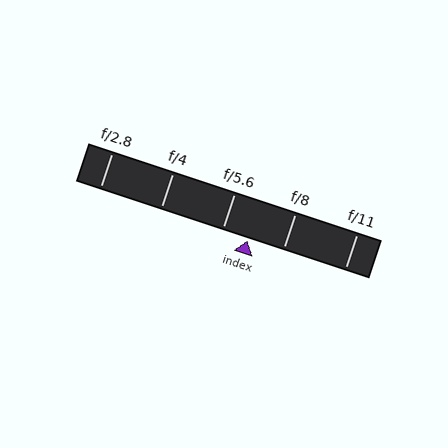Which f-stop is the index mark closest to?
The index mark is closest to f/5.6.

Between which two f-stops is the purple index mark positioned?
The index mark is between f/5.6 and f/8.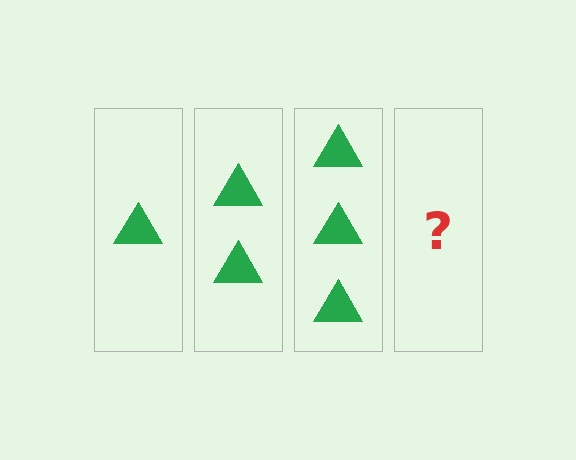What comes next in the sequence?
The next element should be 4 triangles.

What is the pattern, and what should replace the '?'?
The pattern is that each step adds one more triangle. The '?' should be 4 triangles.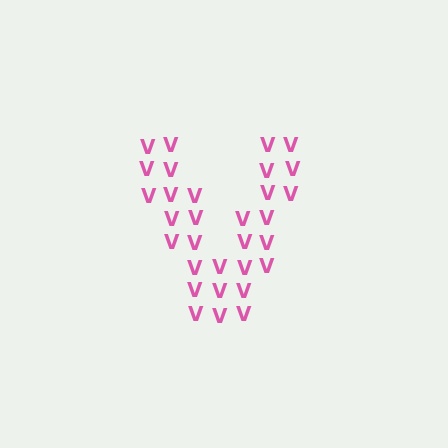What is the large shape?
The large shape is the letter V.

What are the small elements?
The small elements are letter V's.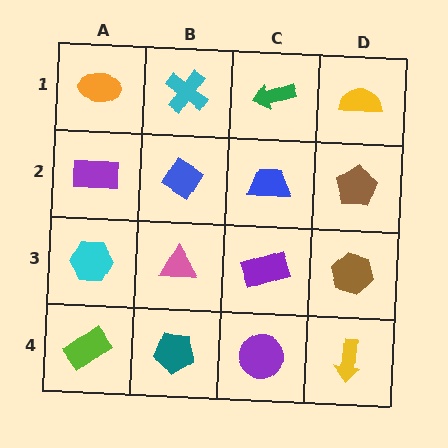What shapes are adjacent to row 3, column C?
A blue trapezoid (row 2, column C), a purple circle (row 4, column C), a pink triangle (row 3, column B), a brown hexagon (row 3, column D).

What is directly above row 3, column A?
A purple rectangle.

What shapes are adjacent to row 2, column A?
An orange ellipse (row 1, column A), a cyan hexagon (row 3, column A), a blue diamond (row 2, column B).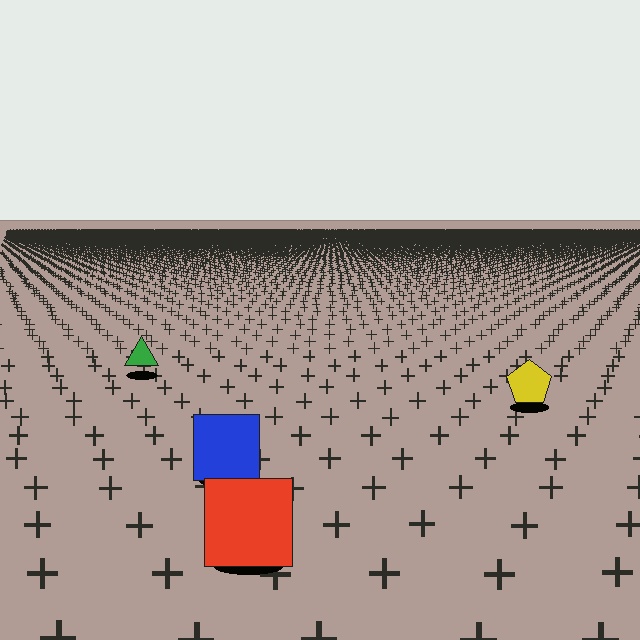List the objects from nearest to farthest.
From nearest to farthest: the red square, the blue square, the yellow pentagon, the green triangle.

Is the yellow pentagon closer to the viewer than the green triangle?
Yes. The yellow pentagon is closer — you can tell from the texture gradient: the ground texture is coarser near it.